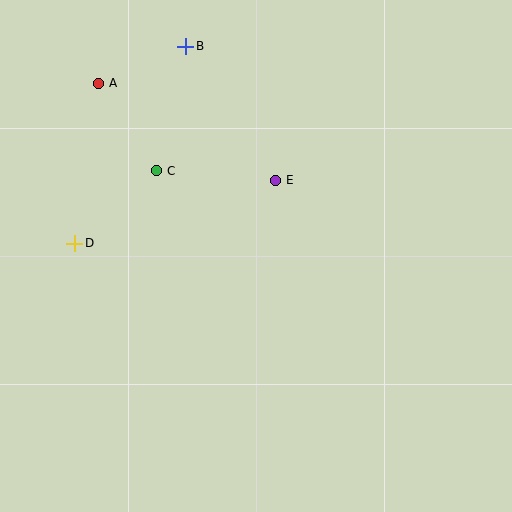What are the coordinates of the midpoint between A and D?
The midpoint between A and D is at (87, 163).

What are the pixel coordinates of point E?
Point E is at (276, 180).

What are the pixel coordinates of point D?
Point D is at (75, 243).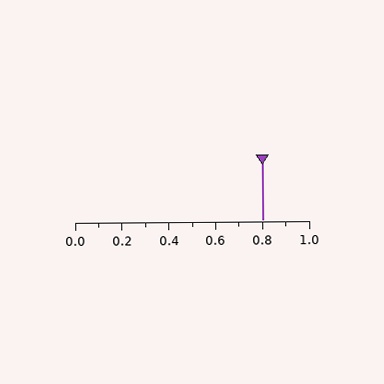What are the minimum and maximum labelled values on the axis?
The axis runs from 0.0 to 1.0.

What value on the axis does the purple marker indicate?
The marker indicates approximately 0.8.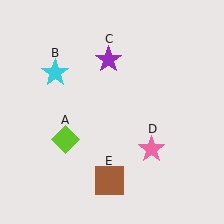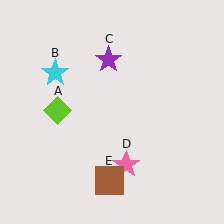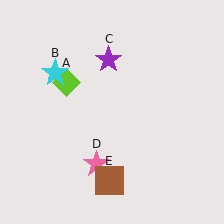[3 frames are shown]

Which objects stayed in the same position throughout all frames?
Cyan star (object B) and purple star (object C) and brown square (object E) remained stationary.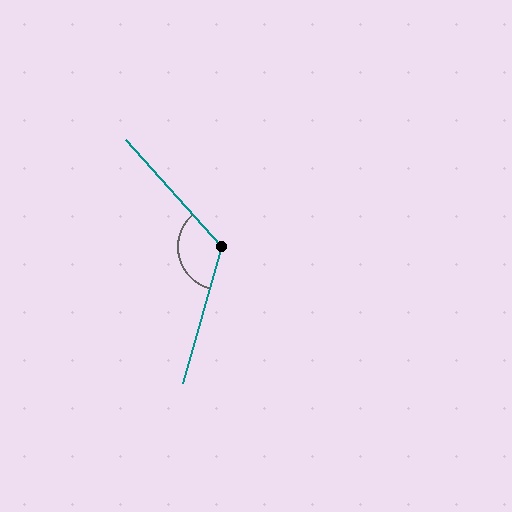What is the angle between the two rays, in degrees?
Approximately 122 degrees.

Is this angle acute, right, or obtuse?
It is obtuse.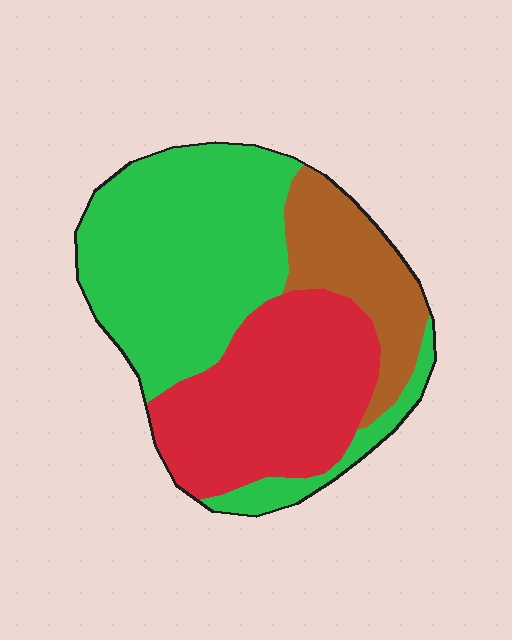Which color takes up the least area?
Brown, at roughly 15%.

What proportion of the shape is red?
Red covers about 35% of the shape.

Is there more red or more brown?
Red.